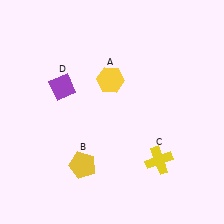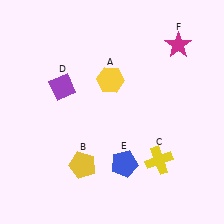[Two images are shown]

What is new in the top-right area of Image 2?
A magenta star (F) was added in the top-right area of Image 2.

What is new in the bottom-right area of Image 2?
A blue pentagon (E) was added in the bottom-right area of Image 2.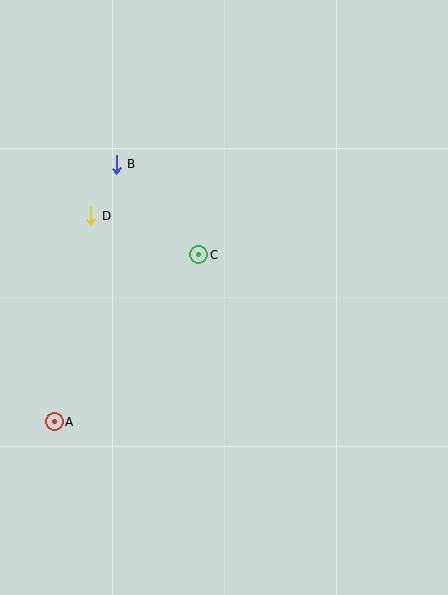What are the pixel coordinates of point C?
Point C is at (199, 255).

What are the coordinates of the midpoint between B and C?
The midpoint between B and C is at (158, 209).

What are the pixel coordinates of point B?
Point B is at (116, 164).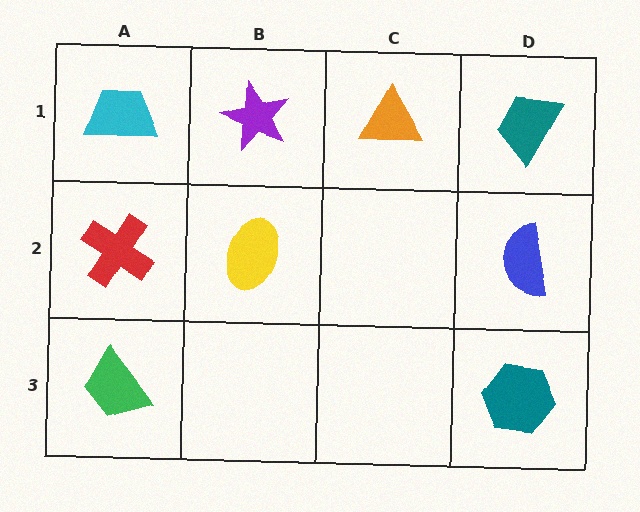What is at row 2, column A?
A red cross.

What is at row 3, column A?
A green trapezoid.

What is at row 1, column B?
A purple star.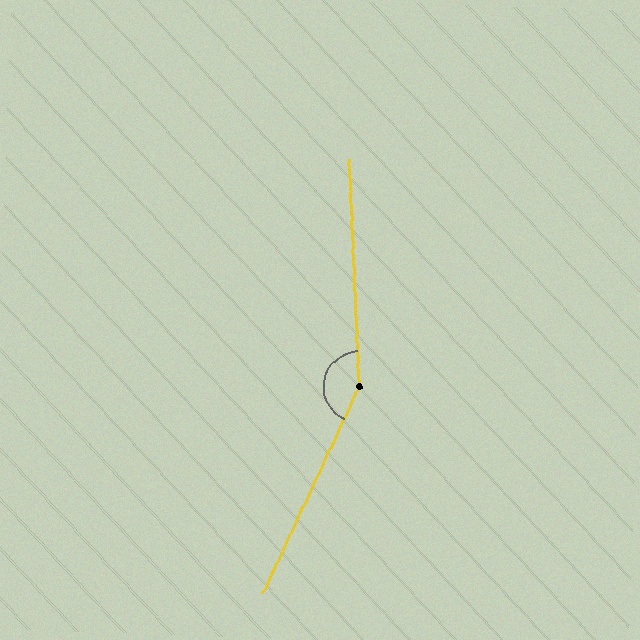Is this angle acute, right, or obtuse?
It is obtuse.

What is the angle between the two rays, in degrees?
Approximately 152 degrees.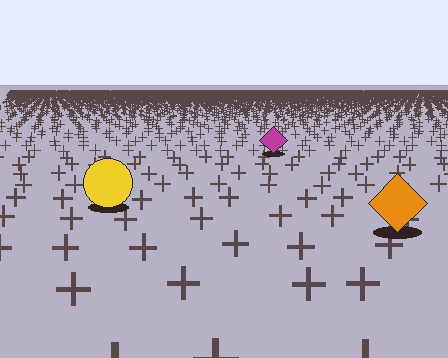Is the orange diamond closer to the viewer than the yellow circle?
Yes. The orange diamond is closer — you can tell from the texture gradient: the ground texture is coarser near it.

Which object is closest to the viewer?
The orange diamond is closest. The texture marks near it are larger and more spread out.